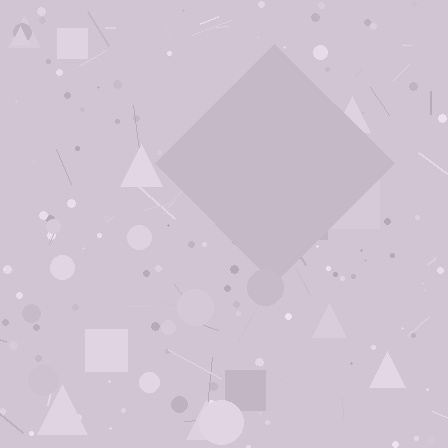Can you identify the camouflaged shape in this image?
The camouflaged shape is a diamond.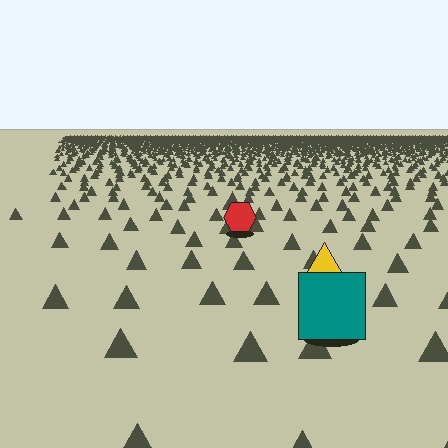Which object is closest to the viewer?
The teal square is closest. The texture marks near it are larger and more spread out.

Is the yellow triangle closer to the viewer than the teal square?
No. The teal square is closer — you can tell from the texture gradient: the ground texture is coarser near it.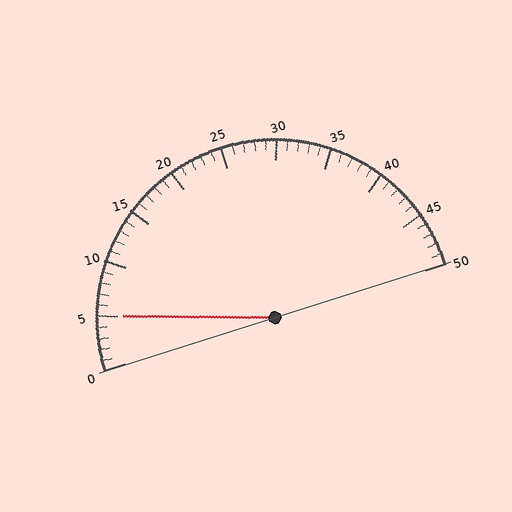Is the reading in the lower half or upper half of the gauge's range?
The reading is in the lower half of the range (0 to 50).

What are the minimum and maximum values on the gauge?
The gauge ranges from 0 to 50.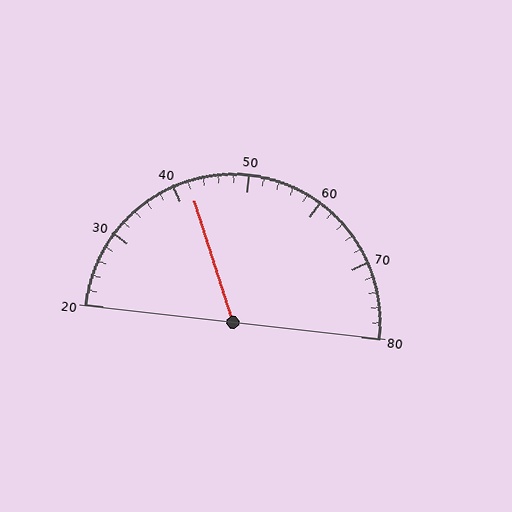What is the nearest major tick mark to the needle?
The nearest major tick mark is 40.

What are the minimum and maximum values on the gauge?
The gauge ranges from 20 to 80.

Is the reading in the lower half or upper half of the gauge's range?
The reading is in the lower half of the range (20 to 80).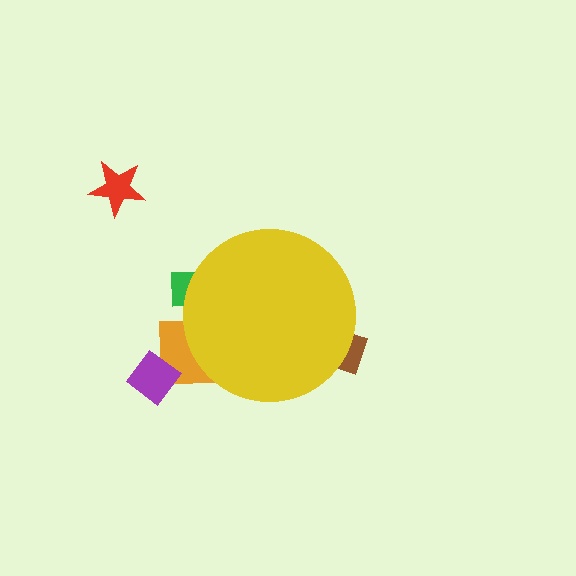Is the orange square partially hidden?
Yes, the orange square is partially hidden behind the yellow circle.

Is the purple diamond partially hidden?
No, the purple diamond is fully visible.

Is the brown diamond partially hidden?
Yes, the brown diamond is partially hidden behind the yellow circle.